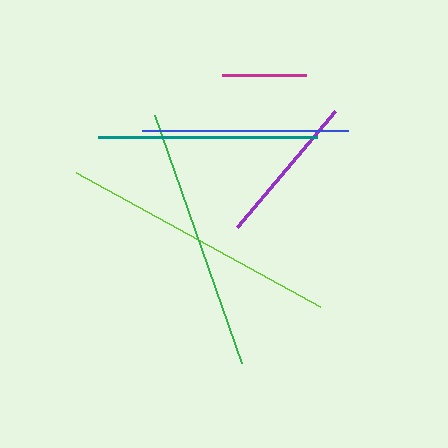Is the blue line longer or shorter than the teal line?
The teal line is longer than the blue line.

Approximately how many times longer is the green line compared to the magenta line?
The green line is approximately 3.1 times the length of the magenta line.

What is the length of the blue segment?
The blue segment is approximately 206 pixels long.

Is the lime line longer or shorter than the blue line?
The lime line is longer than the blue line.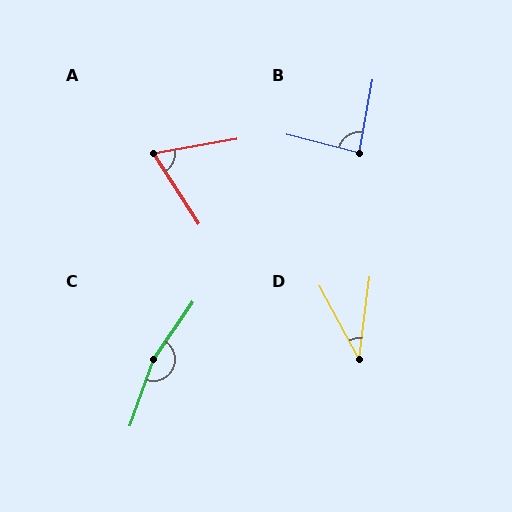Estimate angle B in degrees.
Approximately 86 degrees.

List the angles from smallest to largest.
D (35°), A (67°), B (86°), C (165°).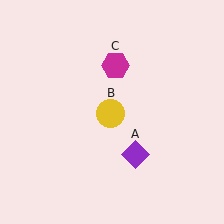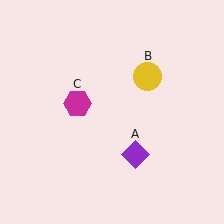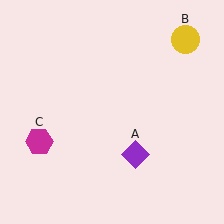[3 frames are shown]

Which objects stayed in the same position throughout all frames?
Purple diamond (object A) remained stationary.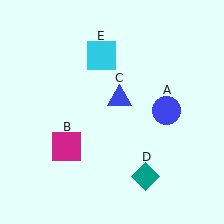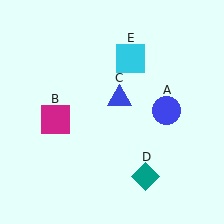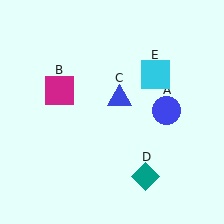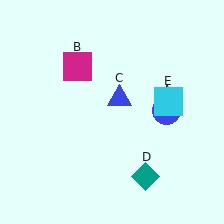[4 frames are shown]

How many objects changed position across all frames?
2 objects changed position: magenta square (object B), cyan square (object E).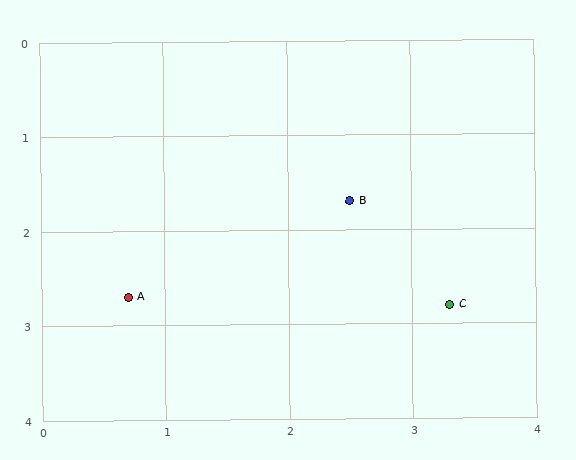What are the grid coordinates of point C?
Point C is at approximately (3.3, 2.8).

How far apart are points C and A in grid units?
Points C and A are about 2.6 grid units apart.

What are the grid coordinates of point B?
Point B is at approximately (2.5, 1.7).